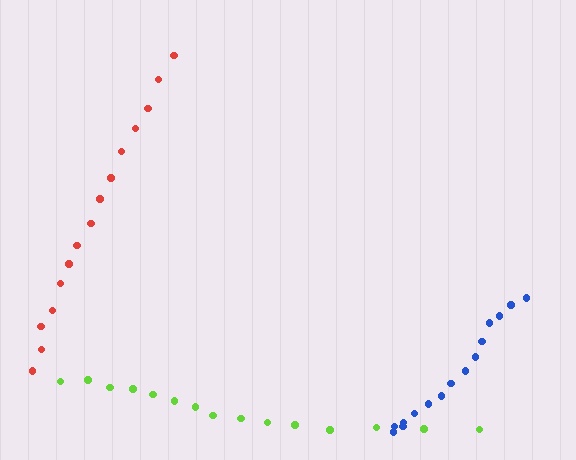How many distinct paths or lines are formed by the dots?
There are 3 distinct paths.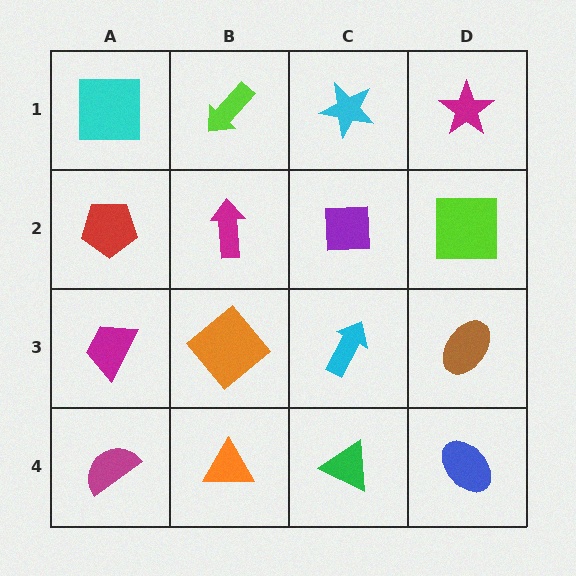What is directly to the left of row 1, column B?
A cyan square.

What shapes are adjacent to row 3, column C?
A purple square (row 2, column C), a green triangle (row 4, column C), an orange diamond (row 3, column B), a brown ellipse (row 3, column D).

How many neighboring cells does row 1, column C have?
3.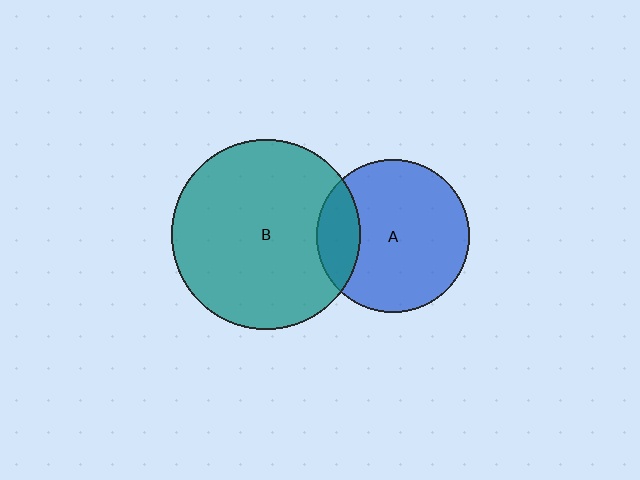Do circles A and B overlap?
Yes.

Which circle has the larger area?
Circle B (teal).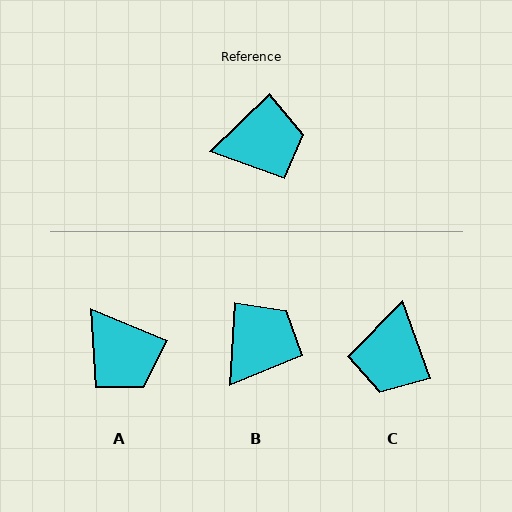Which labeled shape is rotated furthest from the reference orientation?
C, about 114 degrees away.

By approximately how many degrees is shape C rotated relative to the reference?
Approximately 114 degrees clockwise.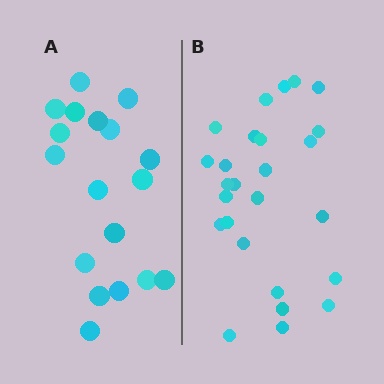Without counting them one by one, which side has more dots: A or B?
Region B (the right region) has more dots.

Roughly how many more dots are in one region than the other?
Region B has roughly 8 or so more dots than region A.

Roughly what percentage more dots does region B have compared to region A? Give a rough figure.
About 45% more.